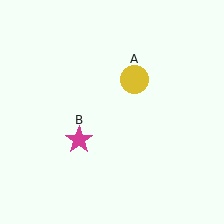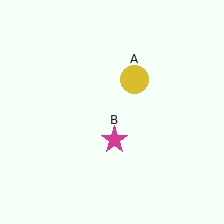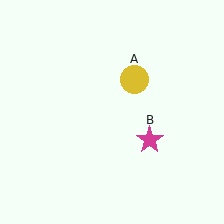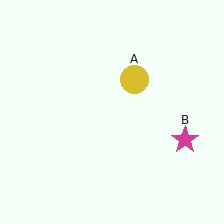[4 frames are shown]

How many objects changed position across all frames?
1 object changed position: magenta star (object B).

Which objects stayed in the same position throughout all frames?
Yellow circle (object A) remained stationary.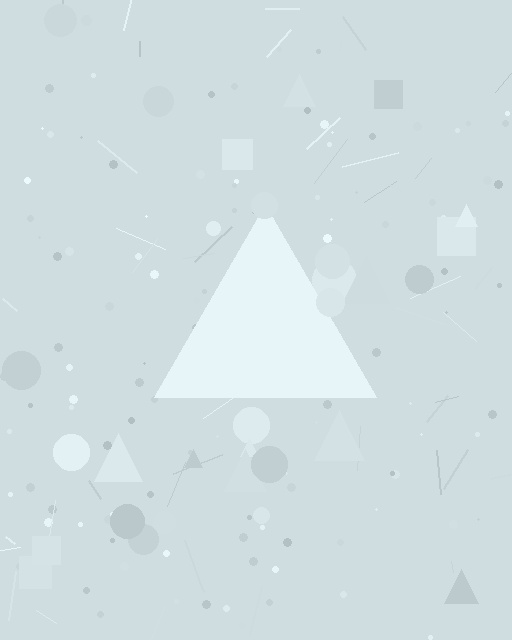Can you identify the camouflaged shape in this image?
The camouflaged shape is a triangle.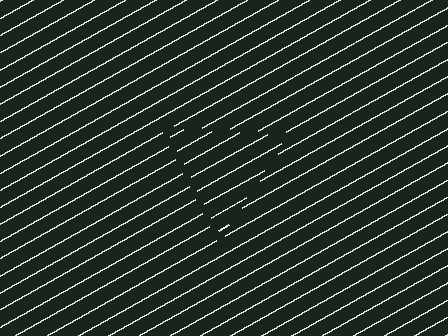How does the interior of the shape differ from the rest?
The interior of the shape contains the same grating, shifted by half a period — the contour is defined by the phase discontinuity where line-ends from the inner and outer gratings abut.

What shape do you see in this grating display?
An illusory triangle. The interior of the shape contains the same grating, shifted by half a period — the contour is defined by the phase discontinuity where line-ends from the inner and outer gratings abut.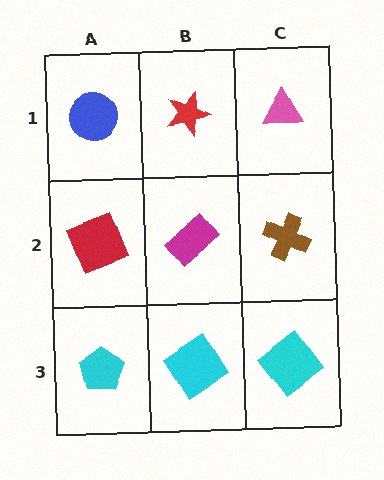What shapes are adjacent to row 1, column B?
A magenta rectangle (row 2, column B), a blue circle (row 1, column A), a pink triangle (row 1, column C).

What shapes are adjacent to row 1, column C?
A brown cross (row 2, column C), a red star (row 1, column B).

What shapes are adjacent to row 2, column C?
A pink triangle (row 1, column C), a cyan diamond (row 3, column C), a magenta rectangle (row 2, column B).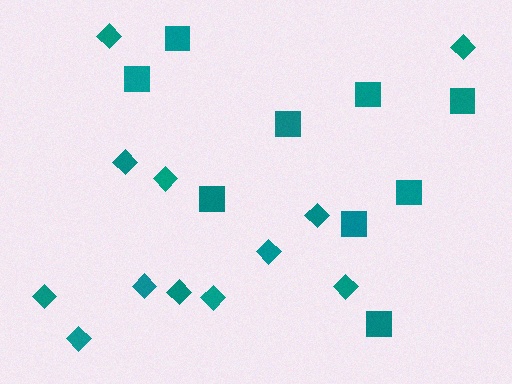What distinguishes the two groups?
There are 2 groups: one group of squares (9) and one group of diamonds (12).